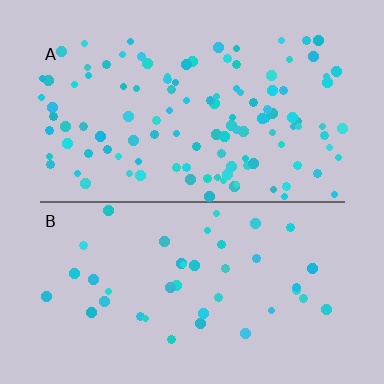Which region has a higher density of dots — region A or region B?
A (the top).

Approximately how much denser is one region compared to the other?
Approximately 2.8× — region A over region B.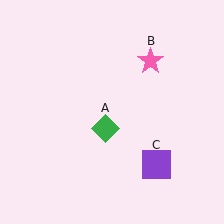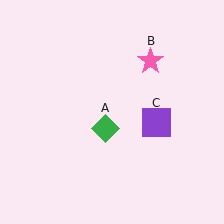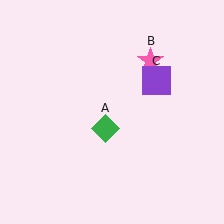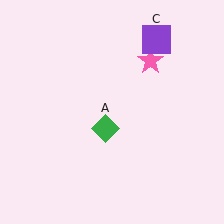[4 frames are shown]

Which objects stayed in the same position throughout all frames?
Green diamond (object A) and pink star (object B) remained stationary.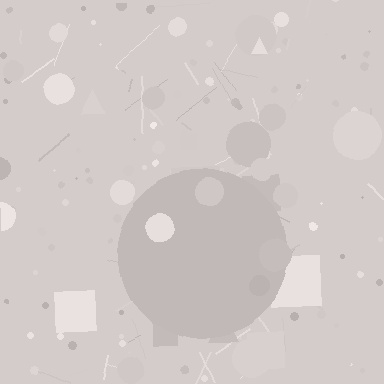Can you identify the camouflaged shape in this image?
The camouflaged shape is a circle.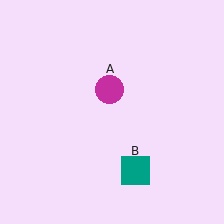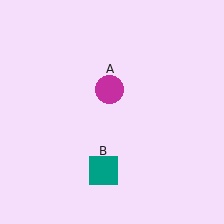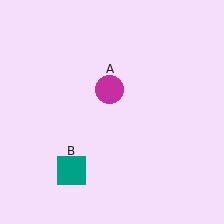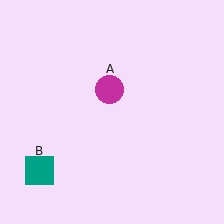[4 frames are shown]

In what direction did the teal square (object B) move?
The teal square (object B) moved left.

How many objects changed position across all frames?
1 object changed position: teal square (object B).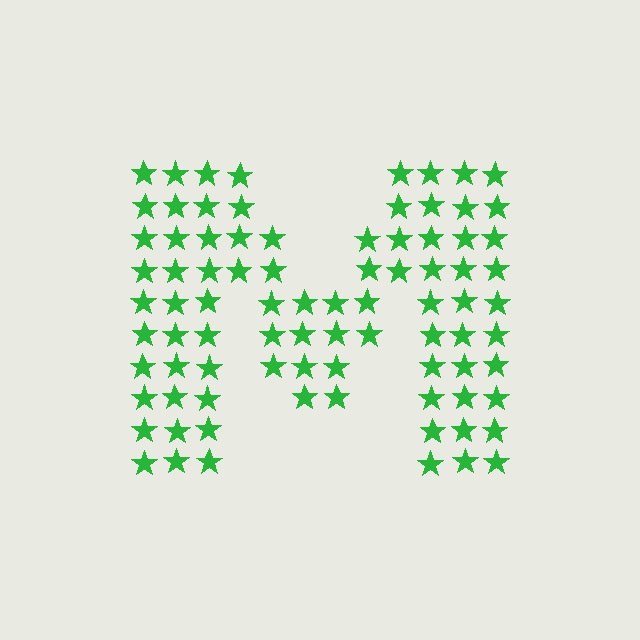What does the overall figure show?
The overall figure shows the letter M.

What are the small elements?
The small elements are stars.